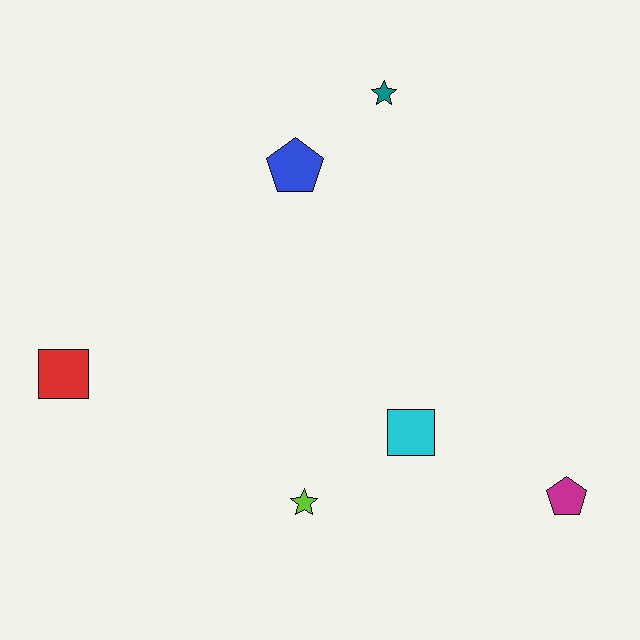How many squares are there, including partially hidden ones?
There are 2 squares.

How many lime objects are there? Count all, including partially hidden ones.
There is 1 lime object.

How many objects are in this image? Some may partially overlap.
There are 6 objects.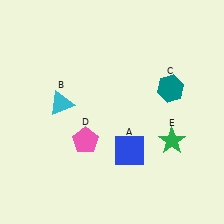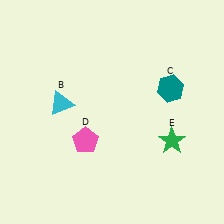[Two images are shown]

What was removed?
The blue square (A) was removed in Image 2.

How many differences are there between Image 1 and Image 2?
There is 1 difference between the two images.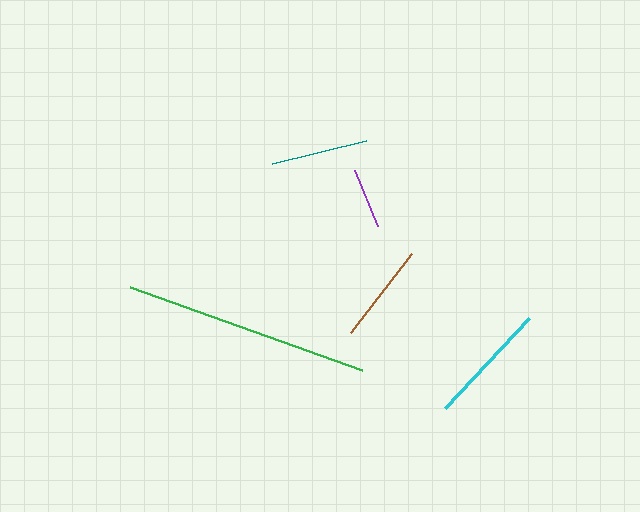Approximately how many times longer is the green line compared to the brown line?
The green line is approximately 2.5 times the length of the brown line.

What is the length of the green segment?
The green segment is approximately 247 pixels long.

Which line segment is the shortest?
The purple line is the shortest at approximately 60 pixels.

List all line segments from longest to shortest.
From longest to shortest: green, cyan, brown, teal, purple.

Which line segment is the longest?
The green line is the longest at approximately 247 pixels.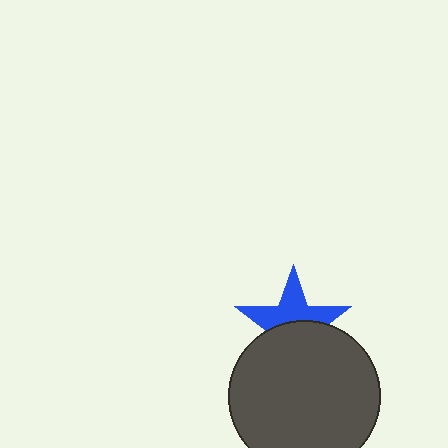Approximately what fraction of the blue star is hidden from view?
Roughly 49% of the blue star is hidden behind the dark gray circle.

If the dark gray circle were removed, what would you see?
You would see the complete blue star.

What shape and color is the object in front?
The object in front is a dark gray circle.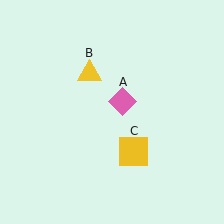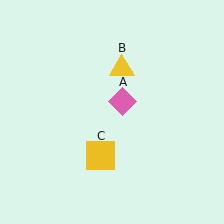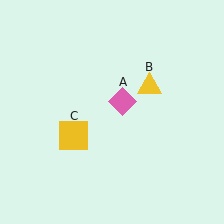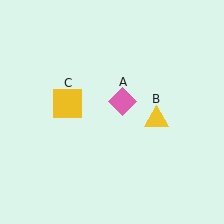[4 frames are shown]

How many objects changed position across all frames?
2 objects changed position: yellow triangle (object B), yellow square (object C).